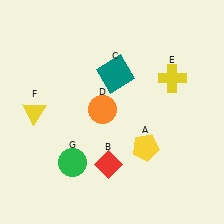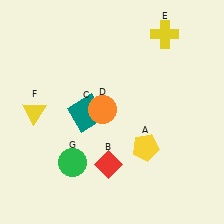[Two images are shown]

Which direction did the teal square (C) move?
The teal square (C) moved down.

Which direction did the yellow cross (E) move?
The yellow cross (E) moved up.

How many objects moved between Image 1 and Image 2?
2 objects moved between the two images.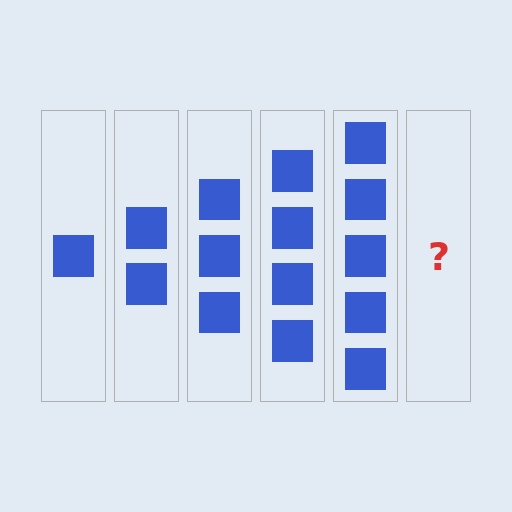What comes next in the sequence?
The next element should be 6 squares.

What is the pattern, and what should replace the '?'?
The pattern is that each step adds one more square. The '?' should be 6 squares.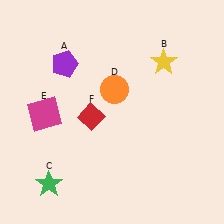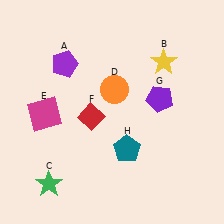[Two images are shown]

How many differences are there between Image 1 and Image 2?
There are 2 differences between the two images.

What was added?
A purple pentagon (G), a teal pentagon (H) were added in Image 2.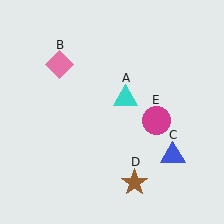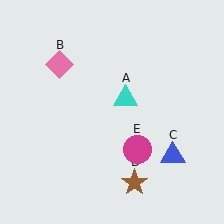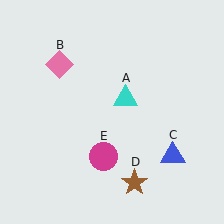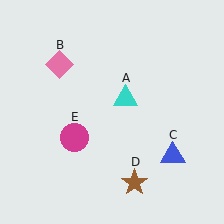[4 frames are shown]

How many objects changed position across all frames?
1 object changed position: magenta circle (object E).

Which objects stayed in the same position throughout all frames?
Cyan triangle (object A) and pink diamond (object B) and blue triangle (object C) and brown star (object D) remained stationary.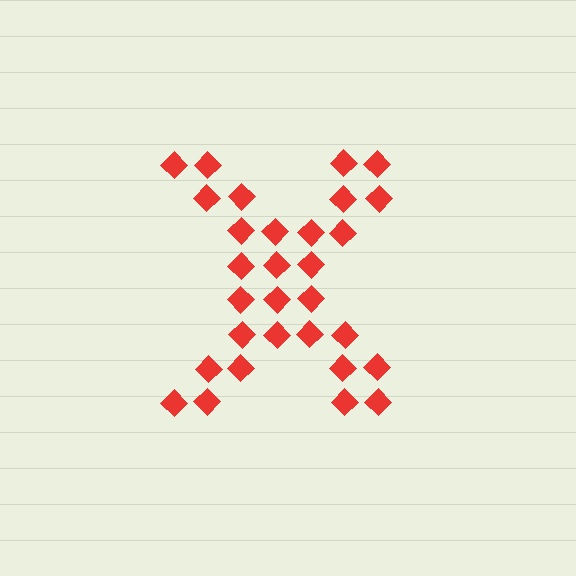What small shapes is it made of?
It is made of small diamonds.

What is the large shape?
The large shape is the letter X.